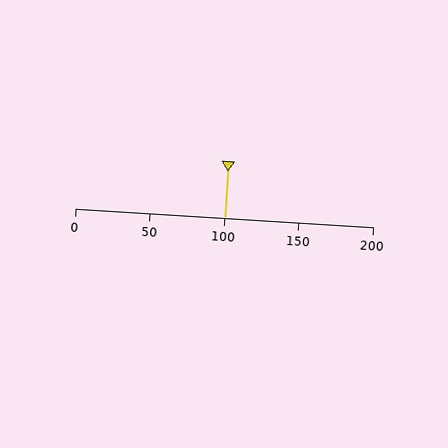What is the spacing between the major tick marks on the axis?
The major ticks are spaced 50 apart.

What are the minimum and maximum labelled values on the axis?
The axis runs from 0 to 200.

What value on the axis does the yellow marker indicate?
The marker indicates approximately 100.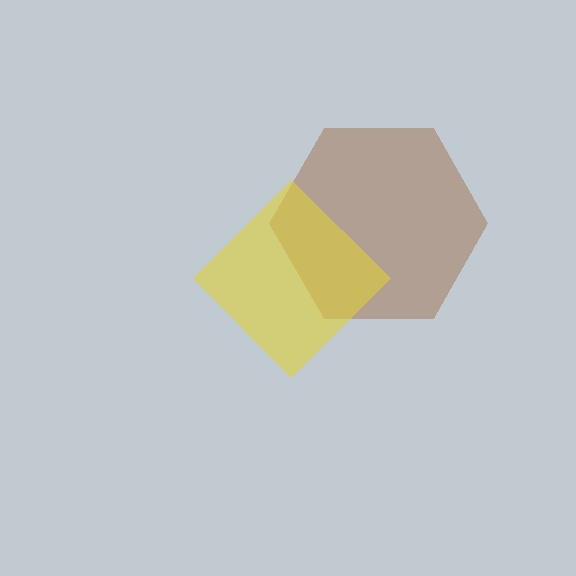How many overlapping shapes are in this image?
There are 2 overlapping shapes in the image.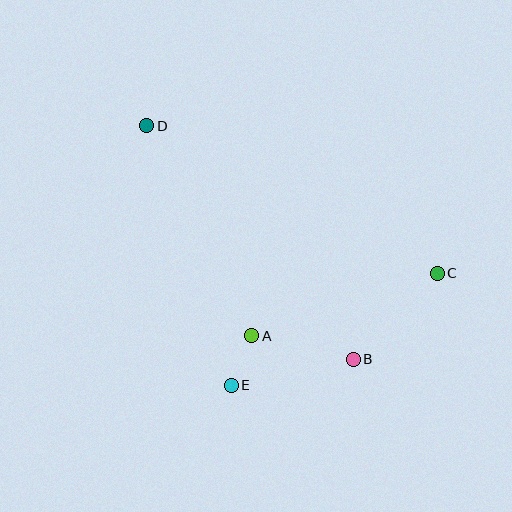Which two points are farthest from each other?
Points C and D are farthest from each other.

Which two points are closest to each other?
Points A and E are closest to each other.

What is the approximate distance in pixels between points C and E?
The distance between C and E is approximately 234 pixels.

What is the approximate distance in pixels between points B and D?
The distance between B and D is approximately 312 pixels.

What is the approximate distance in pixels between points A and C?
The distance between A and C is approximately 195 pixels.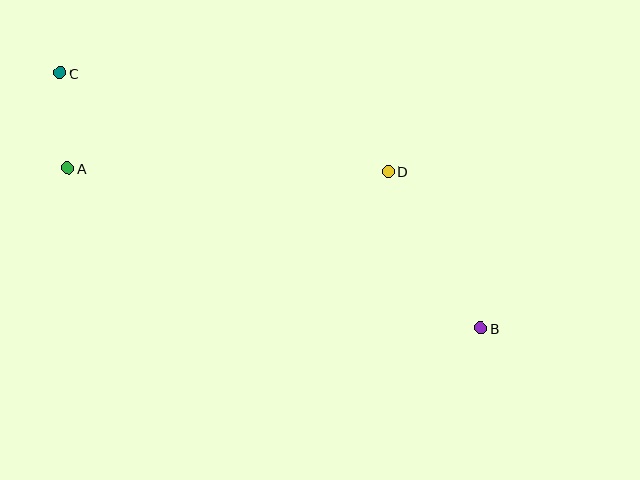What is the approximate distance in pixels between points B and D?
The distance between B and D is approximately 182 pixels.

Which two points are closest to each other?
Points A and C are closest to each other.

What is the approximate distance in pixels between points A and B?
The distance between A and B is approximately 443 pixels.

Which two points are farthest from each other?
Points B and C are farthest from each other.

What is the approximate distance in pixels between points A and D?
The distance between A and D is approximately 321 pixels.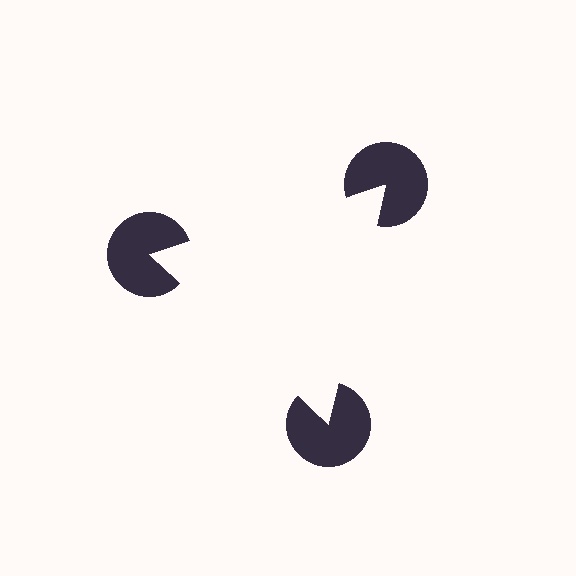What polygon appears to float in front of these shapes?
An illusory triangle — its edges are inferred from the aligned wedge cuts in the pac-man discs, not physically drawn.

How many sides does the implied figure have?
3 sides.